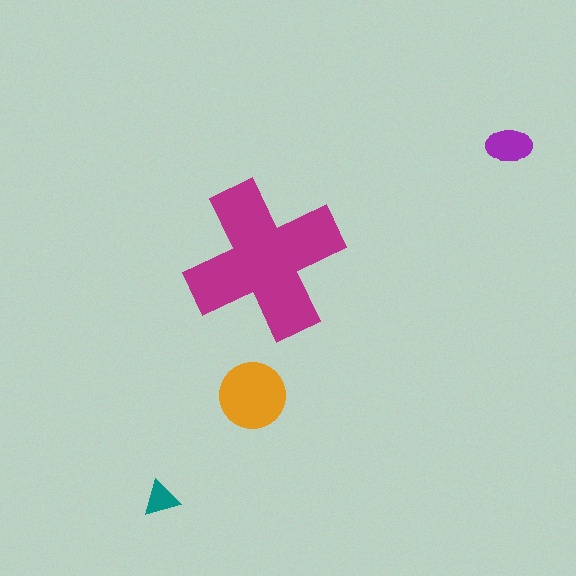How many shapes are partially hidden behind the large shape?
0 shapes are partially hidden.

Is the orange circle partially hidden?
No, the orange circle is fully visible.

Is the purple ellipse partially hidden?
No, the purple ellipse is fully visible.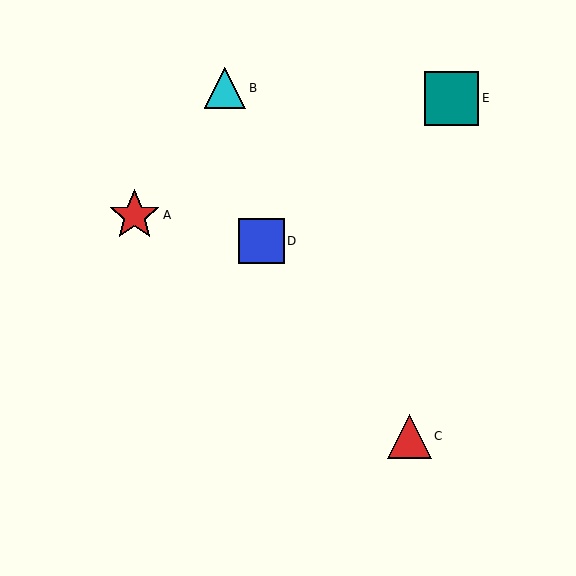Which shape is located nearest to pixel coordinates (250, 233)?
The blue square (labeled D) at (261, 241) is nearest to that location.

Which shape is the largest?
The teal square (labeled E) is the largest.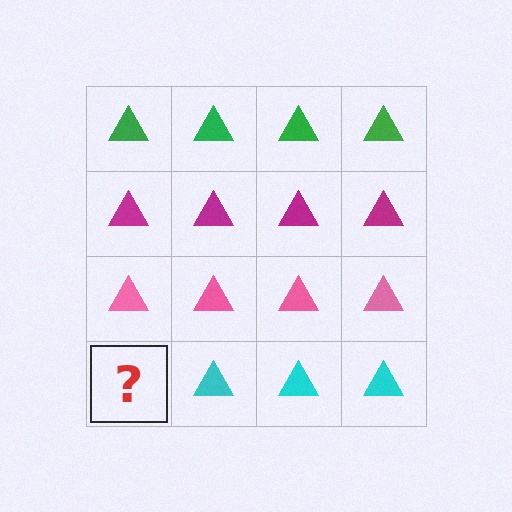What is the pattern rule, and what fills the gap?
The rule is that each row has a consistent color. The gap should be filled with a cyan triangle.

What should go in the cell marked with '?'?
The missing cell should contain a cyan triangle.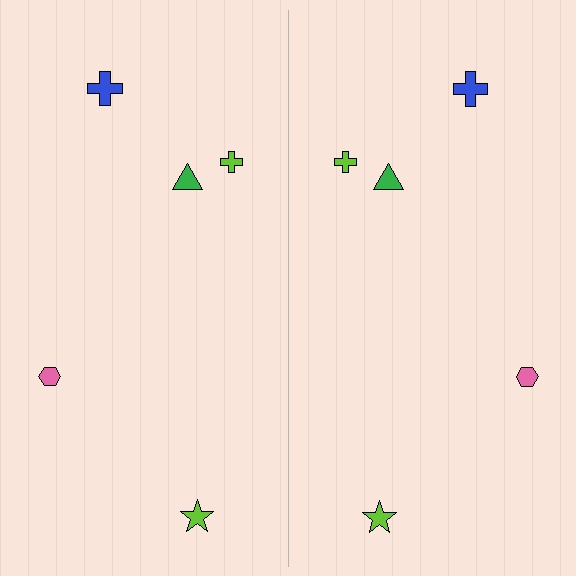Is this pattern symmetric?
Yes, this pattern has bilateral (reflection) symmetry.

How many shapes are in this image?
There are 10 shapes in this image.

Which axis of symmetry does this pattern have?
The pattern has a vertical axis of symmetry running through the center of the image.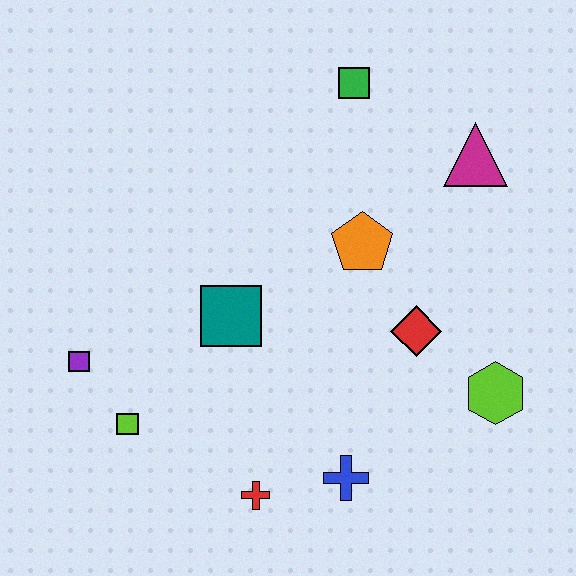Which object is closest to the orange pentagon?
The red diamond is closest to the orange pentagon.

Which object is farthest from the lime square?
The magenta triangle is farthest from the lime square.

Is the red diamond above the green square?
No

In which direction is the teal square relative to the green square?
The teal square is below the green square.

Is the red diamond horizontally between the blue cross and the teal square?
No